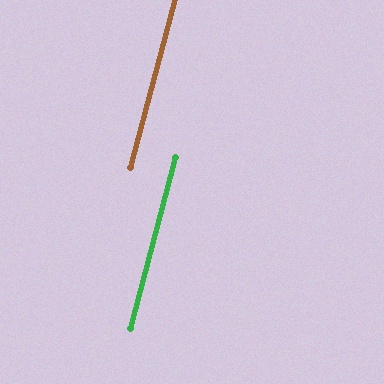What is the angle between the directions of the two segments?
Approximately 0 degrees.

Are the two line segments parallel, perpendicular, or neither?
Parallel — their directions differ by only 0.0°.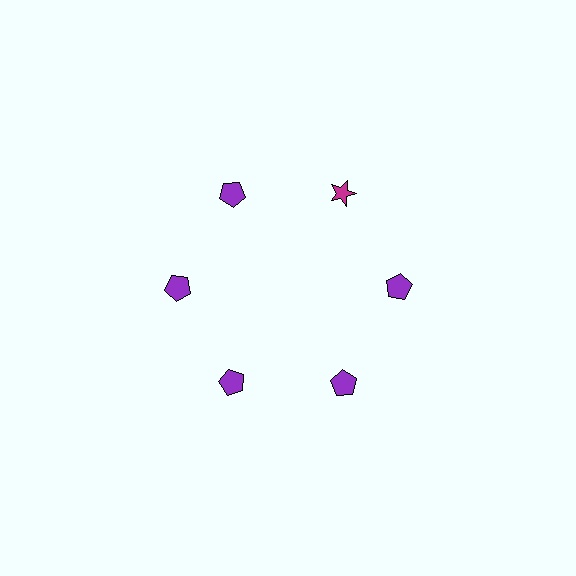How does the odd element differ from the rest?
It differs in both color (magenta instead of purple) and shape (star instead of pentagon).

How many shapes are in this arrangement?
There are 6 shapes arranged in a ring pattern.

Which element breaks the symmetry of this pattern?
The magenta star at roughly the 1 o'clock position breaks the symmetry. All other shapes are purple pentagons.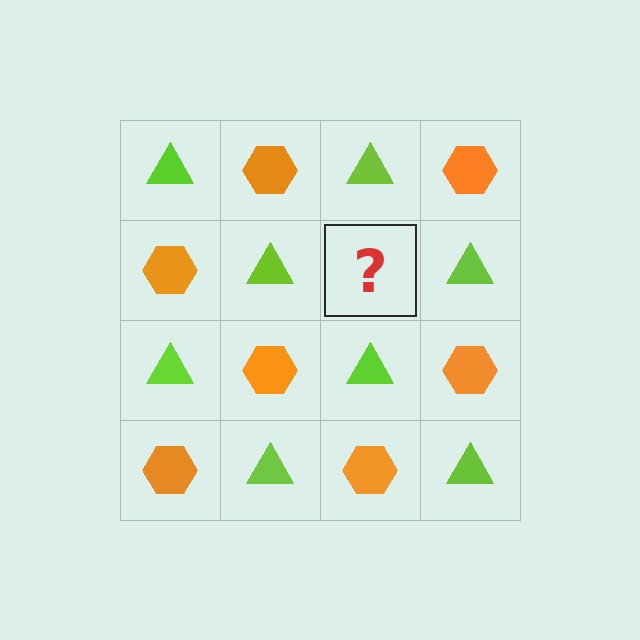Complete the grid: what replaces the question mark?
The question mark should be replaced with an orange hexagon.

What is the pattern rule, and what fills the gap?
The rule is that it alternates lime triangle and orange hexagon in a checkerboard pattern. The gap should be filled with an orange hexagon.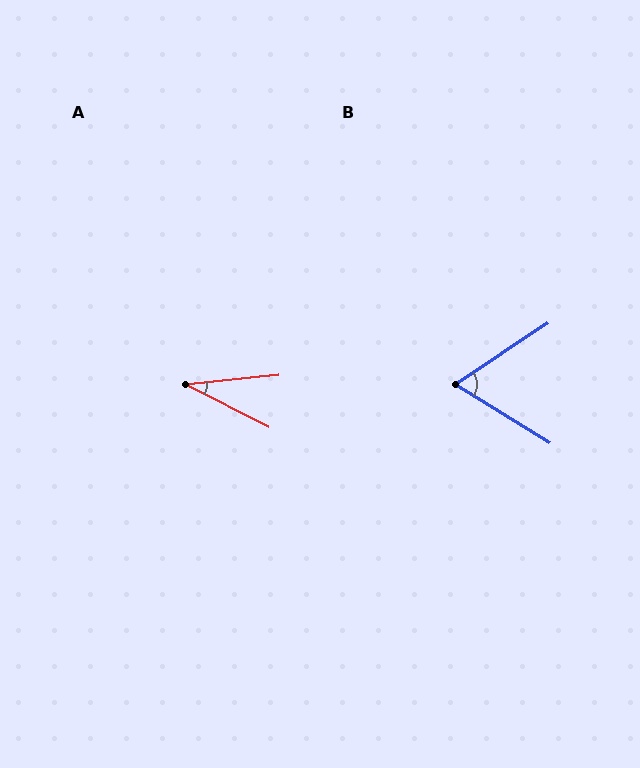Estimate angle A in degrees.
Approximately 33 degrees.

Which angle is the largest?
B, at approximately 65 degrees.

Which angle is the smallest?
A, at approximately 33 degrees.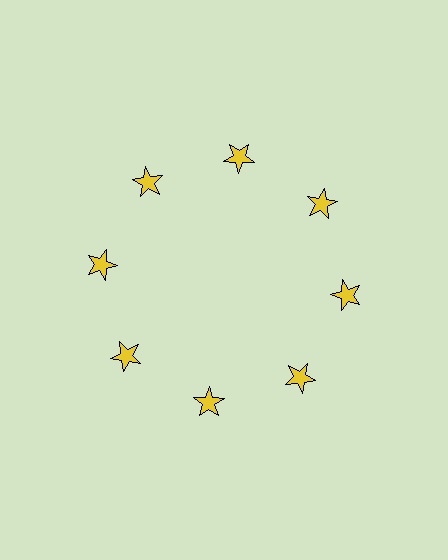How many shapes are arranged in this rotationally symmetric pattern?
There are 8 shapes, arranged in 8 groups of 1.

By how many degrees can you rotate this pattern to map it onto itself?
The pattern maps onto itself every 45 degrees of rotation.